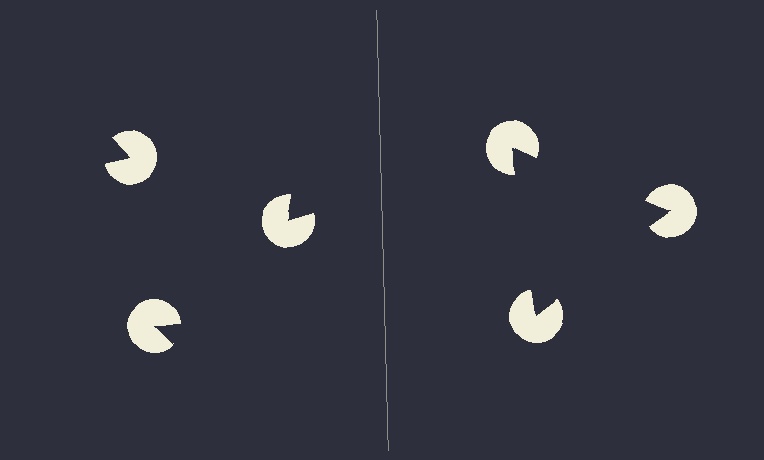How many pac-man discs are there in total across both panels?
6 — 3 on each side.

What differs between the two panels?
The pac-man discs are positioned identically on both sides; only the wedge orientations differ. On the right they align to a triangle; on the left they are misaligned.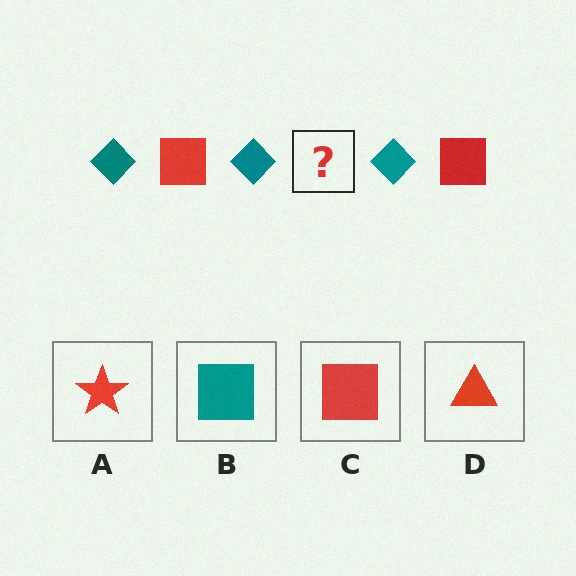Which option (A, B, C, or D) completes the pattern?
C.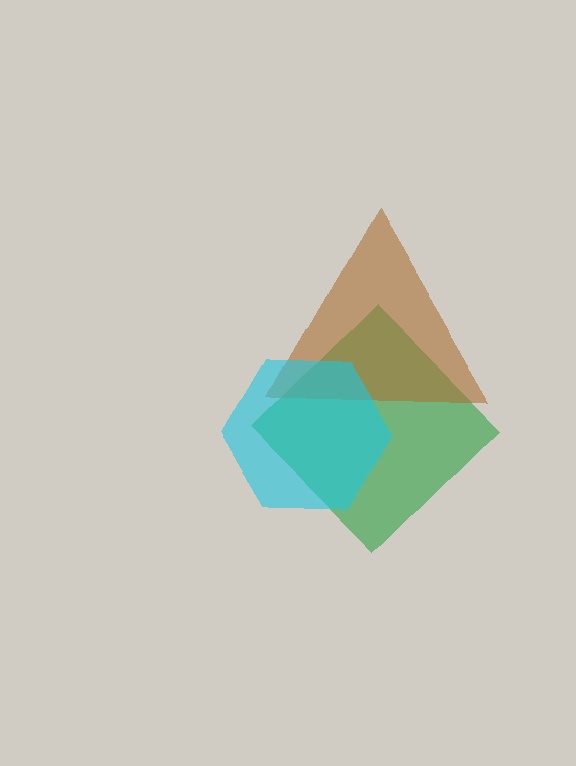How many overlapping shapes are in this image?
There are 3 overlapping shapes in the image.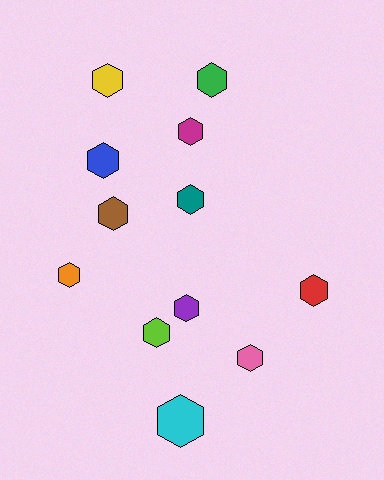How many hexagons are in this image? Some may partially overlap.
There are 12 hexagons.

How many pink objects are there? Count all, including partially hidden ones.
There is 1 pink object.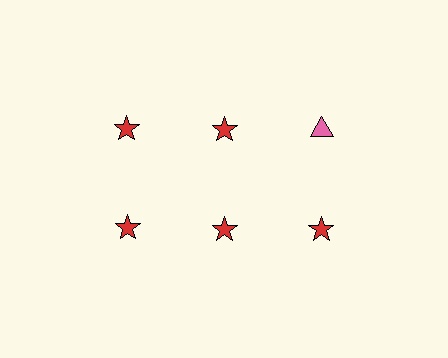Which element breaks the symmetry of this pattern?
The pink triangle in the top row, center column breaks the symmetry. All other shapes are red stars.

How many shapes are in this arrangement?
There are 6 shapes arranged in a grid pattern.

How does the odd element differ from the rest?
It differs in both color (pink instead of red) and shape (triangle instead of star).